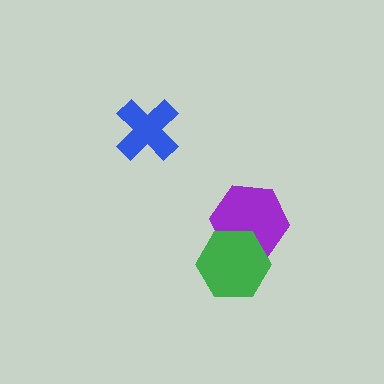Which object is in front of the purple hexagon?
The green hexagon is in front of the purple hexagon.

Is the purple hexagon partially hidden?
Yes, it is partially covered by another shape.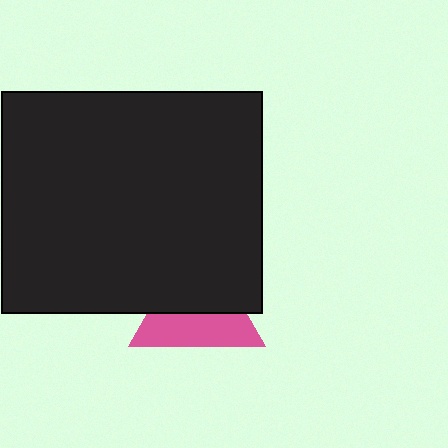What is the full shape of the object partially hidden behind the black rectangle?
The partially hidden object is a pink triangle.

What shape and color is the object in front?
The object in front is a black rectangle.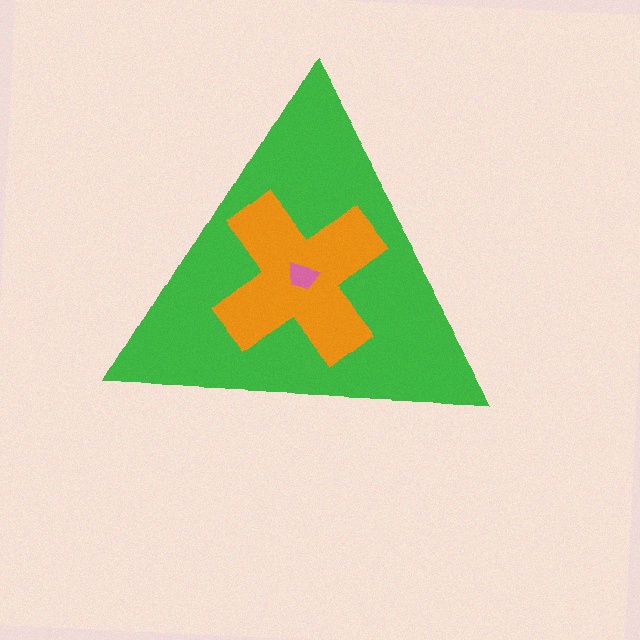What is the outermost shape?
The green triangle.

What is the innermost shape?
The pink trapezoid.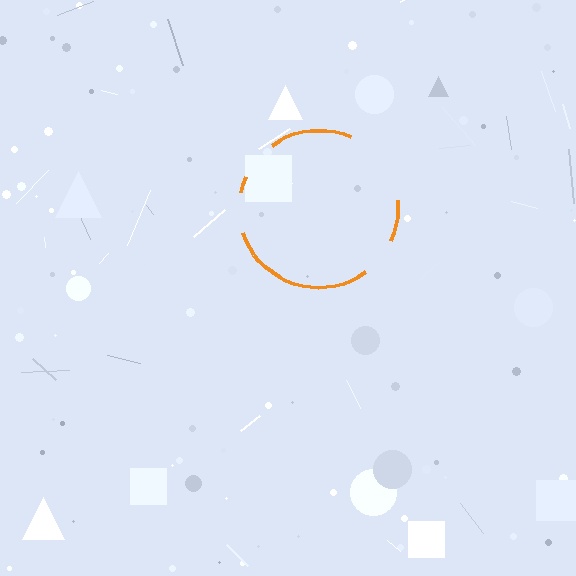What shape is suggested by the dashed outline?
The dashed outline suggests a circle.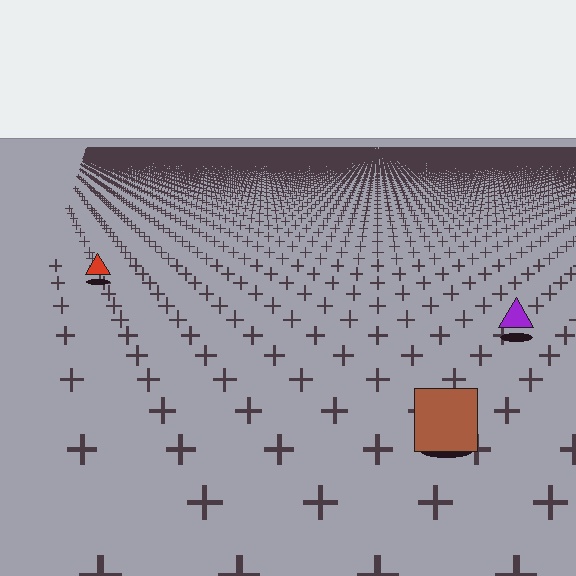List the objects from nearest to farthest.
From nearest to farthest: the brown square, the purple triangle, the red triangle.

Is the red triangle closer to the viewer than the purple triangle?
No. The purple triangle is closer — you can tell from the texture gradient: the ground texture is coarser near it.